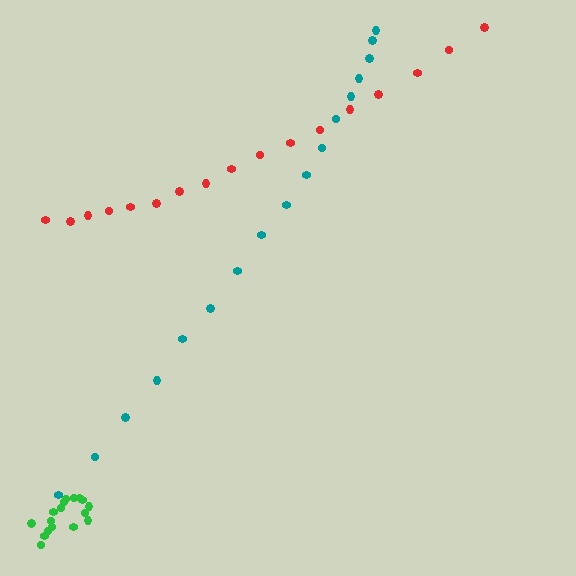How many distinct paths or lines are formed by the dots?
There are 3 distinct paths.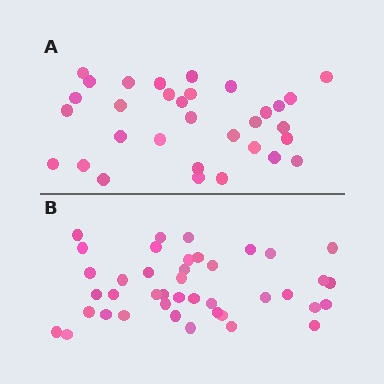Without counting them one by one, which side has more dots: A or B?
Region B (the bottom region) has more dots.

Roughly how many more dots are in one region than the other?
Region B has roughly 8 or so more dots than region A.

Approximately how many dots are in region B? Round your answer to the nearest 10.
About 40 dots. (The exact count is 41, which rounds to 40.)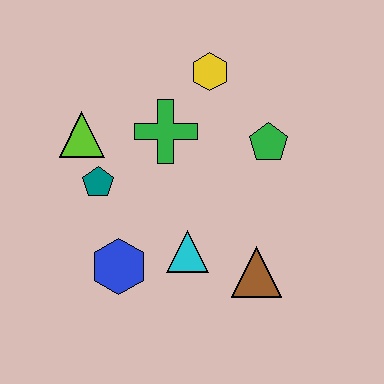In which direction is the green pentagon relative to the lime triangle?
The green pentagon is to the right of the lime triangle.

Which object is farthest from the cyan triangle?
The yellow hexagon is farthest from the cyan triangle.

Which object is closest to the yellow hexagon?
The green cross is closest to the yellow hexagon.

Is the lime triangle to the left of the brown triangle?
Yes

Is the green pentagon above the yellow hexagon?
No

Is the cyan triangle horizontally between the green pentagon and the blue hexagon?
Yes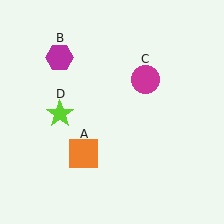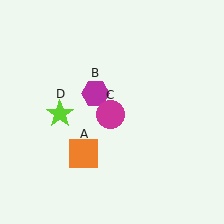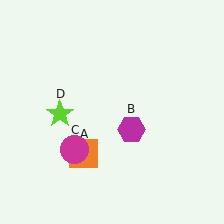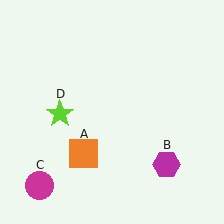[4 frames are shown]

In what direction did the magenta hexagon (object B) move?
The magenta hexagon (object B) moved down and to the right.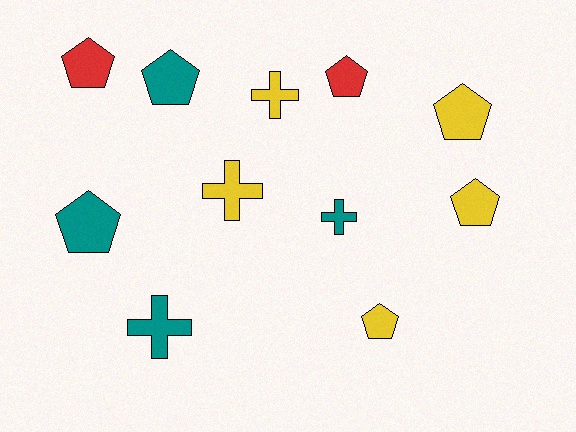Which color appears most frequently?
Yellow, with 5 objects.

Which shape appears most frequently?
Pentagon, with 7 objects.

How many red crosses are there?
There are no red crosses.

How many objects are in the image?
There are 11 objects.